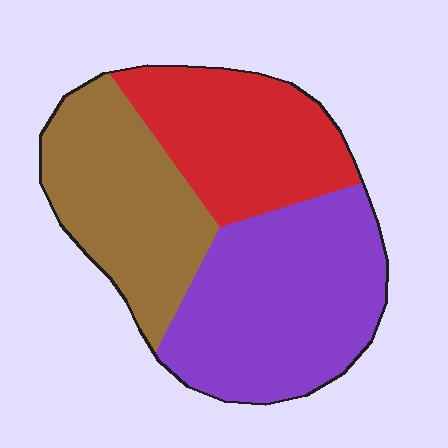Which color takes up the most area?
Purple, at roughly 40%.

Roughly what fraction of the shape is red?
Red covers 28% of the shape.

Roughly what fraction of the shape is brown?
Brown covers 31% of the shape.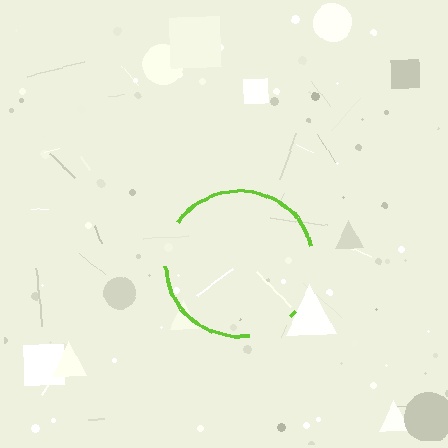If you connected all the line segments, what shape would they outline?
They would outline a circle.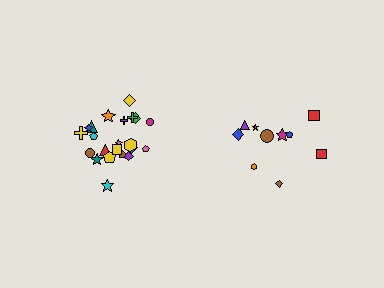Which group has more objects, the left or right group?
The left group.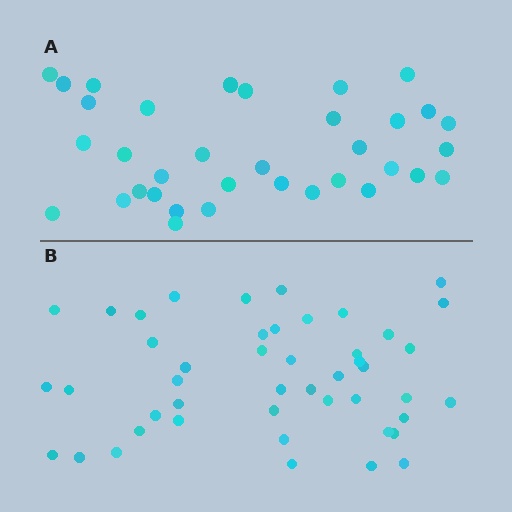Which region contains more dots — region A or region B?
Region B (the bottom region) has more dots.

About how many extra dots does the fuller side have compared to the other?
Region B has roughly 12 or so more dots than region A.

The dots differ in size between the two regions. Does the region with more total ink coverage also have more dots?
No. Region A has more total ink coverage because its dots are larger, but region B actually contains more individual dots. Total area can be misleading — the number of items is what matters here.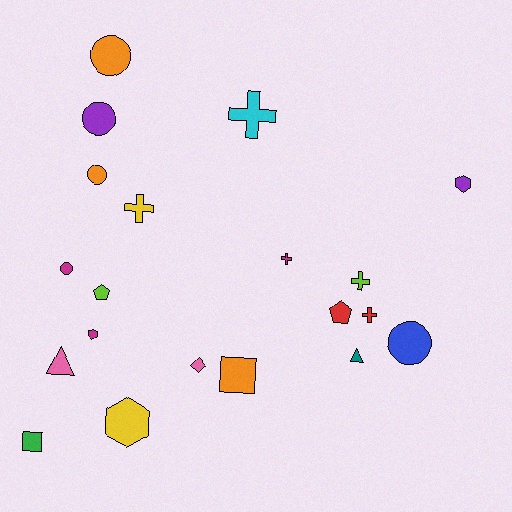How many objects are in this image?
There are 20 objects.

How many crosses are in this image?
There are 5 crosses.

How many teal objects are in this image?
There is 1 teal object.